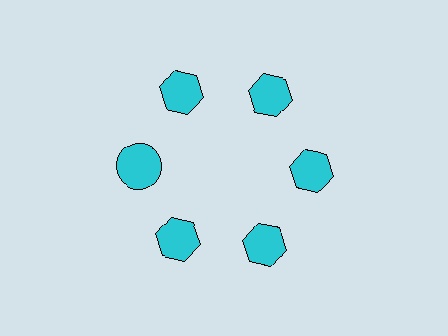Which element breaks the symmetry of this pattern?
The cyan circle at roughly the 9 o'clock position breaks the symmetry. All other shapes are cyan hexagons.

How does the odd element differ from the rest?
It has a different shape: circle instead of hexagon.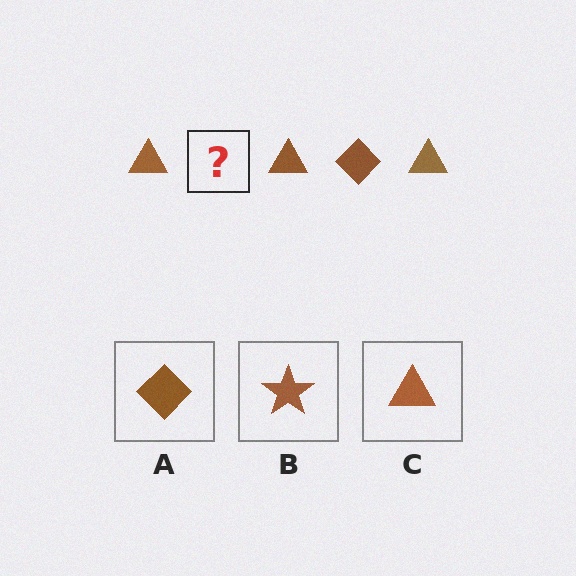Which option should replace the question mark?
Option A.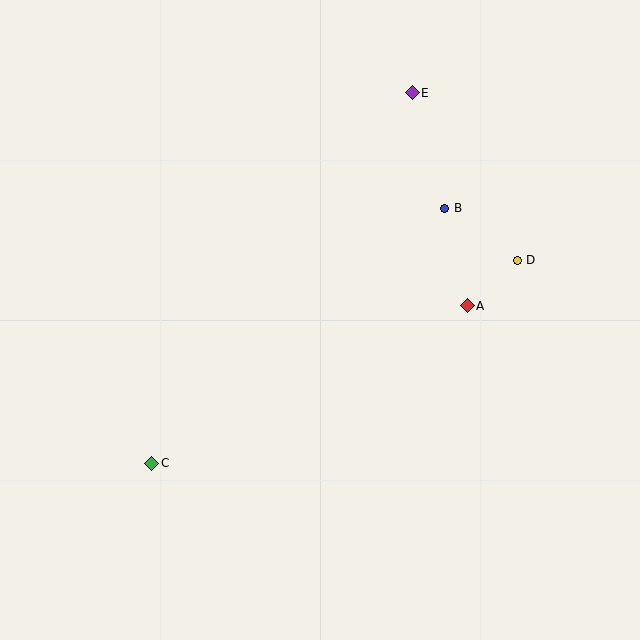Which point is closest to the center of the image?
Point A at (467, 306) is closest to the center.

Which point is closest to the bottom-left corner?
Point C is closest to the bottom-left corner.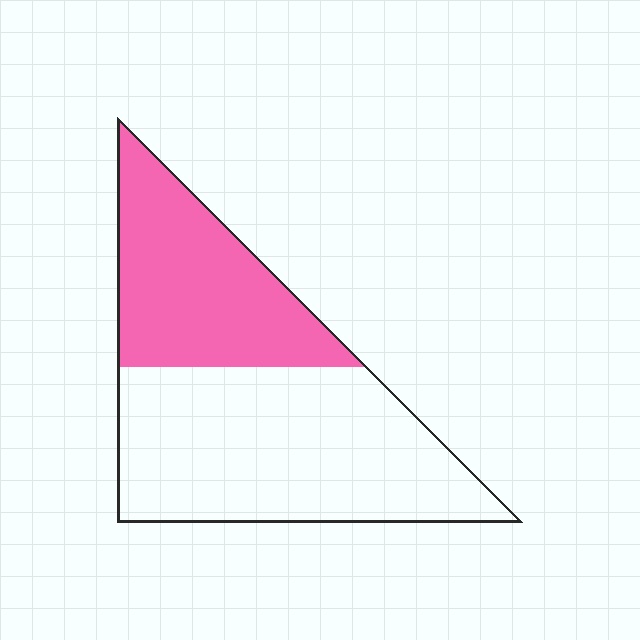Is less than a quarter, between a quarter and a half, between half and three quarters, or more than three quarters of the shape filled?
Between a quarter and a half.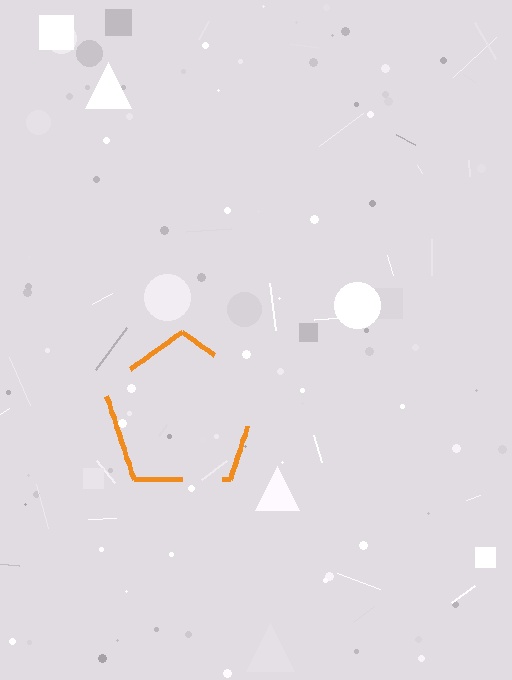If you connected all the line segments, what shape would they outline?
They would outline a pentagon.